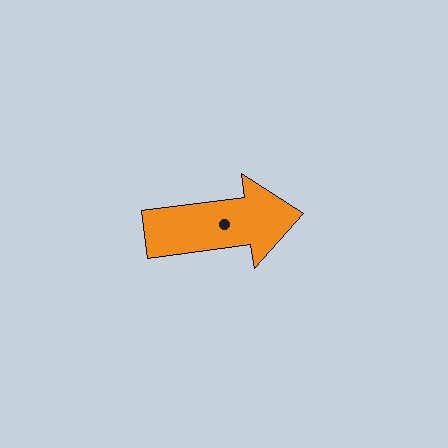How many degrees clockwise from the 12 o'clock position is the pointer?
Approximately 83 degrees.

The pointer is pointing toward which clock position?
Roughly 3 o'clock.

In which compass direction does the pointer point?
East.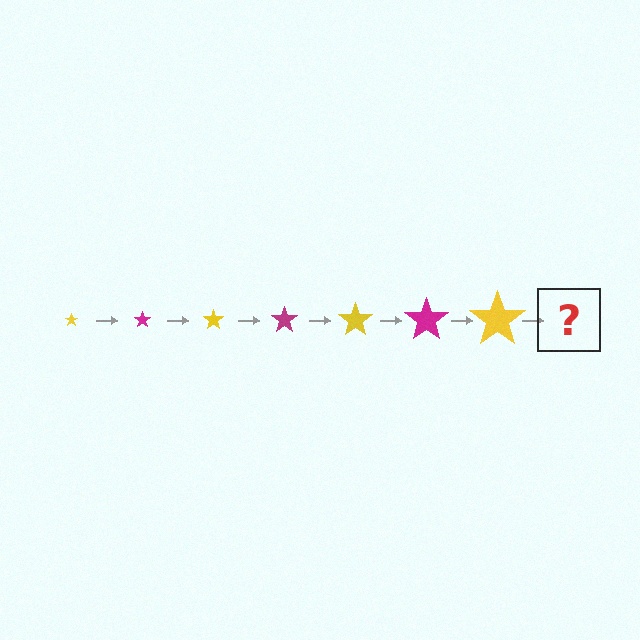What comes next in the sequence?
The next element should be a magenta star, larger than the previous one.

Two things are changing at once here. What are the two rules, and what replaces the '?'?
The two rules are that the star grows larger each step and the color cycles through yellow and magenta. The '?' should be a magenta star, larger than the previous one.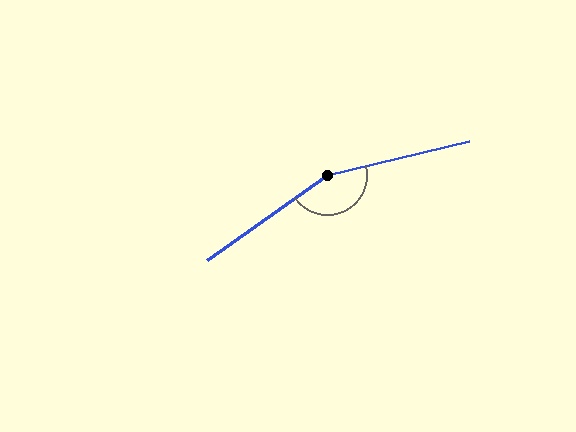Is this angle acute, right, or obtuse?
It is obtuse.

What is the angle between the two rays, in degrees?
Approximately 158 degrees.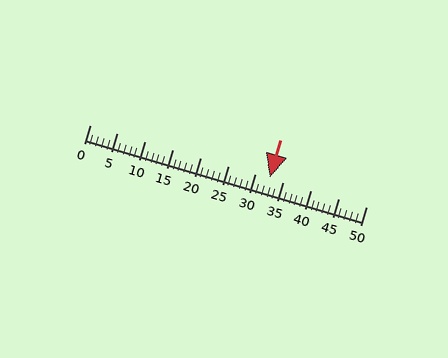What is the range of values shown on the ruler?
The ruler shows values from 0 to 50.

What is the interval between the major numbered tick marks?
The major tick marks are spaced 5 units apart.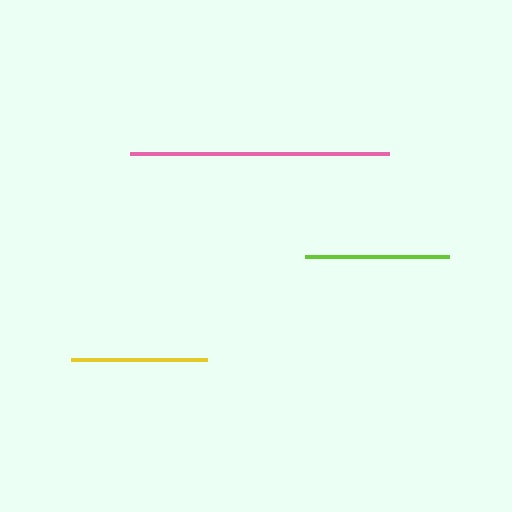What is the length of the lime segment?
The lime segment is approximately 144 pixels long.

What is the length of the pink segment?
The pink segment is approximately 259 pixels long.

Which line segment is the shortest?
The yellow line is the shortest at approximately 136 pixels.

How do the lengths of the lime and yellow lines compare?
The lime and yellow lines are approximately the same length.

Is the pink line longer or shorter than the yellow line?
The pink line is longer than the yellow line.